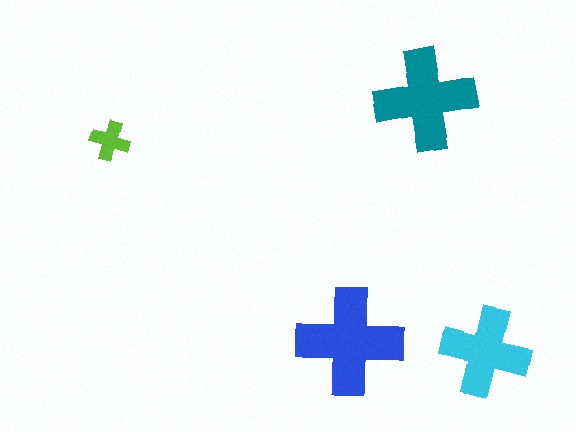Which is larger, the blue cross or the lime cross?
The blue one.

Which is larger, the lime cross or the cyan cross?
The cyan one.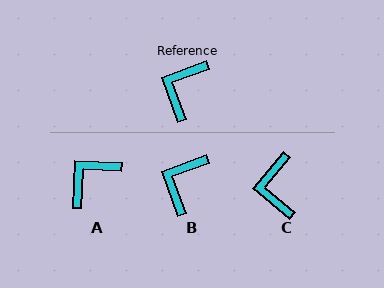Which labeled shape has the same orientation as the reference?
B.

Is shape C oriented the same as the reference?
No, it is off by about 30 degrees.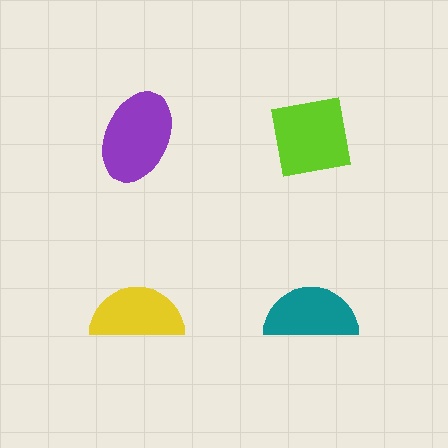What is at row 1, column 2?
A lime square.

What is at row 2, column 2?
A teal semicircle.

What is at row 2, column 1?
A yellow semicircle.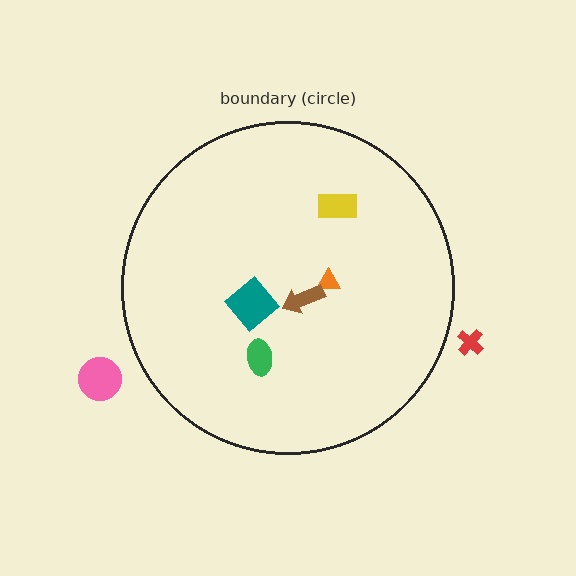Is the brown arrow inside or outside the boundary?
Inside.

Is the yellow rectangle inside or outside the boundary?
Inside.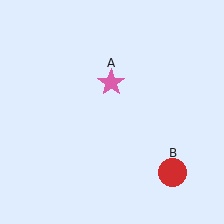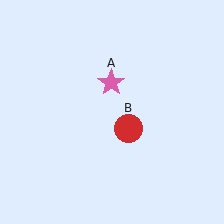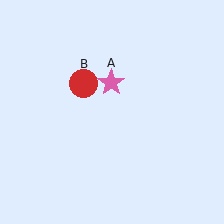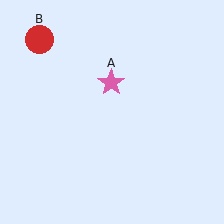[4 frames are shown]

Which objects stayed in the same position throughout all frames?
Pink star (object A) remained stationary.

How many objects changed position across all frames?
1 object changed position: red circle (object B).